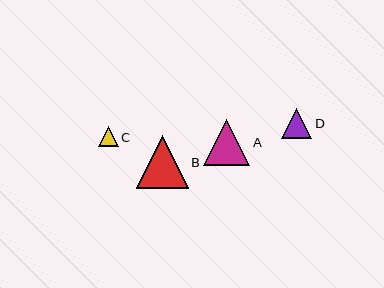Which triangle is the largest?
Triangle B is the largest with a size of approximately 52 pixels.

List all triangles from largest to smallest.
From largest to smallest: B, A, D, C.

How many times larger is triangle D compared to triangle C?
Triangle D is approximately 1.5 times the size of triangle C.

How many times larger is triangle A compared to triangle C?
Triangle A is approximately 2.3 times the size of triangle C.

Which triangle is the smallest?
Triangle C is the smallest with a size of approximately 20 pixels.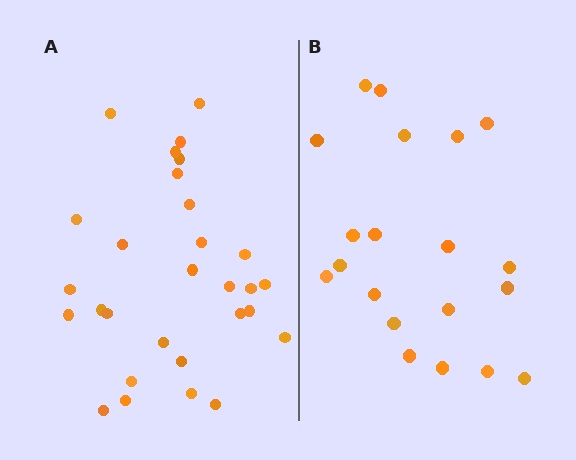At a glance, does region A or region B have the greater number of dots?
Region A (the left region) has more dots.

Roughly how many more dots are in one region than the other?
Region A has roughly 8 or so more dots than region B.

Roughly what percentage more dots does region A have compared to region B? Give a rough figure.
About 45% more.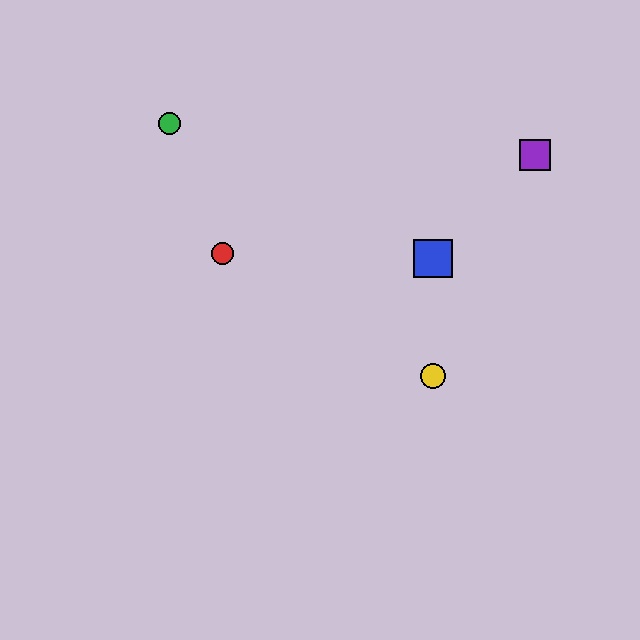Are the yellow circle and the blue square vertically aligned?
Yes, both are at x≈433.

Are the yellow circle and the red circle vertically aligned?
No, the yellow circle is at x≈433 and the red circle is at x≈223.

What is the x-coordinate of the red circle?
The red circle is at x≈223.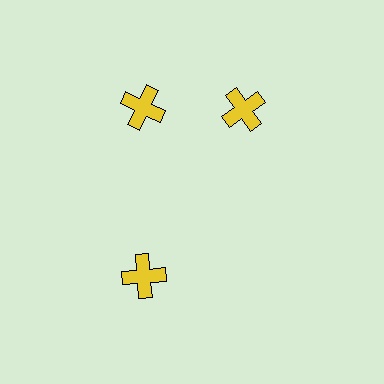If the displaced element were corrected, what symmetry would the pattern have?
It would have 3-fold rotational symmetry — the pattern would map onto itself every 120 degrees.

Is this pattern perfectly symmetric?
No. The 3 yellow crosses are arranged in a ring, but one element near the 3 o'clock position is rotated out of alignment along the ring, breaking the 3-fold rotational symmetry.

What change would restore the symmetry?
The symmetry would be restored by rotating it back into even spacing with its neighbors so that all 3 crosses sit at equal angles and equal distance from the center.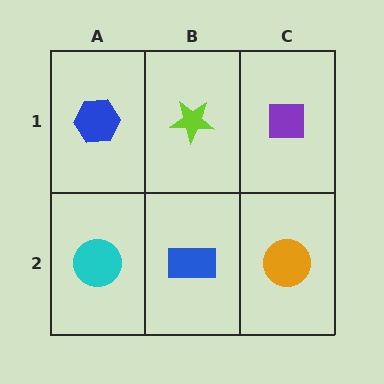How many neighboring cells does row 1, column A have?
2.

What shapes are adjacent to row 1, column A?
A cyan circle (row 2, column A), a lime star (row 1, column B).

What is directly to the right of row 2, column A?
A blue rectangle.